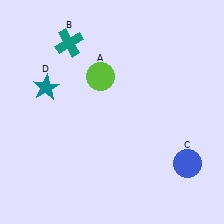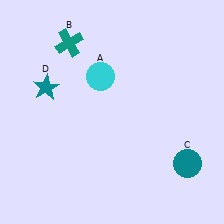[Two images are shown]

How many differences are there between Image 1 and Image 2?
There are 2 differences between the two images.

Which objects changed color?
A changed from lime to cyan. C changed from blue to teal.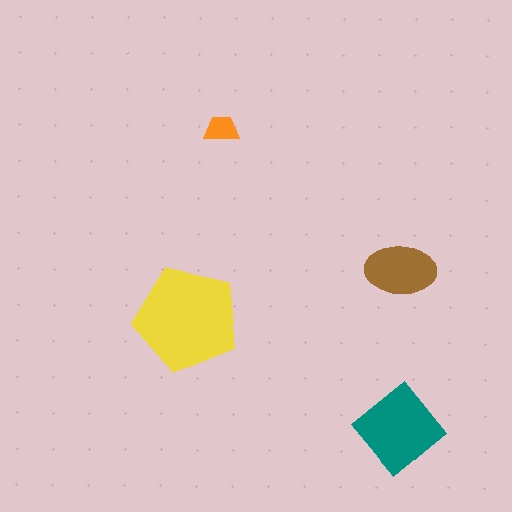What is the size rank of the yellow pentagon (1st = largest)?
1st.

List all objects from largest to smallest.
The yellow pentagon, the teal diamond, the brown ellipse, the orange trapezoid.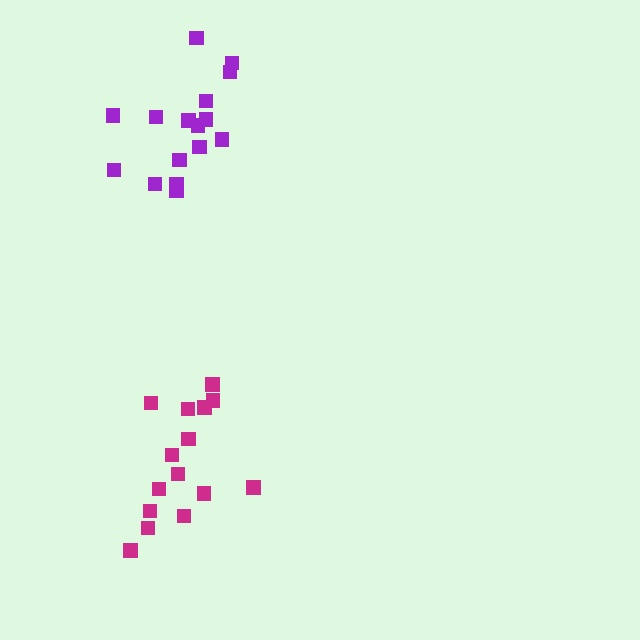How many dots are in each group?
Group 1: 15 dots, Group 2: 16 dots (31 total).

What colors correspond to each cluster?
The clusters are colored: magenta, purple.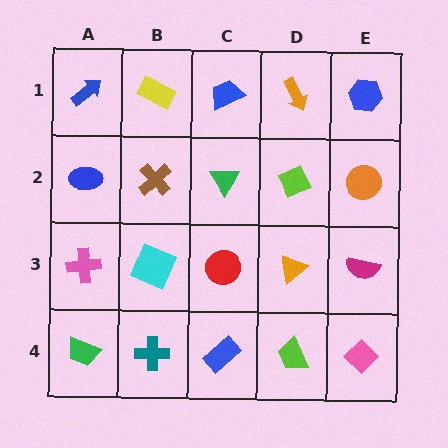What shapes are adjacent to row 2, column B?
A yellow rectangle (row 1, column B), a cyan square (row 3, column B), a blue ellipse (row 2, column A), a green triangle (row 2, column C).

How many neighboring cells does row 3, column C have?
4.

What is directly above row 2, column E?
A blue hexagon.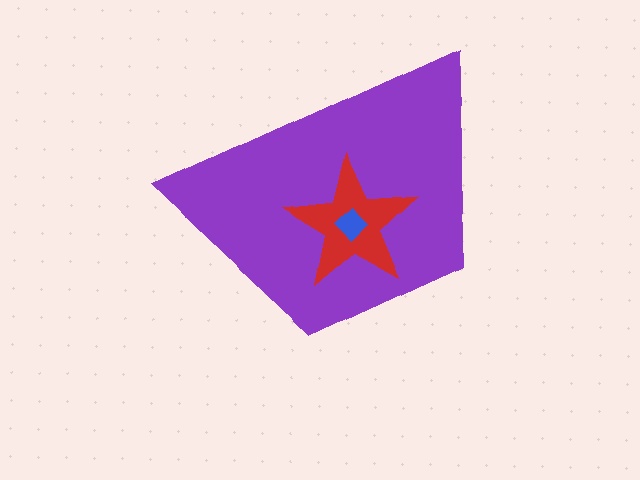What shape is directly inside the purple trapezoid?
The red star.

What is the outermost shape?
The purple trapezoid.